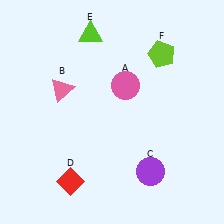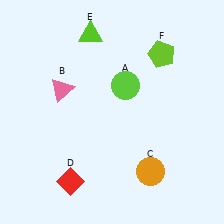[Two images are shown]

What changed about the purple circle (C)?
In Image 1, C is purple. In Image 2, it changed to orange.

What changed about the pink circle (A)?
In Image 1, A is pink. In Image 2, it changed to lime.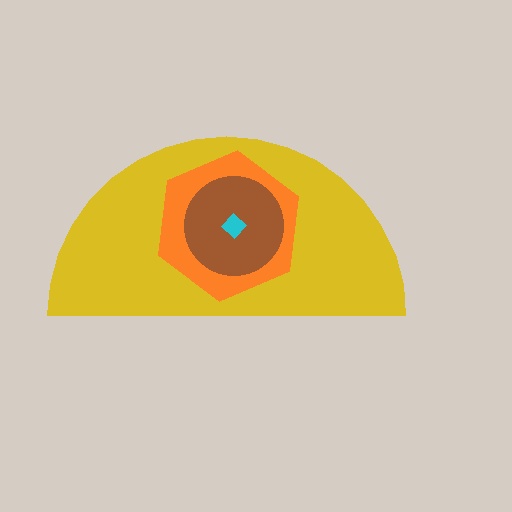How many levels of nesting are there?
4.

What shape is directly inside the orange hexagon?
The brown circle.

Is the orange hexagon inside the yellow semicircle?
Yes.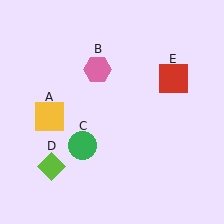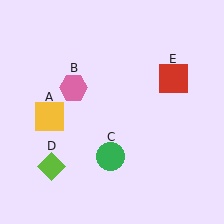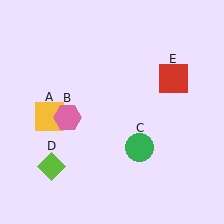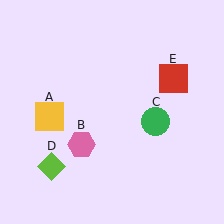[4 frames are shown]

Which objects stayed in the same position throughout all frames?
Yellow square (object A) and lime diamond (object D) and red square (object E) remained stationary.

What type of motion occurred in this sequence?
The pink hexagon (object B), green circle (object C) rotated counterclockwise around the center of the scene.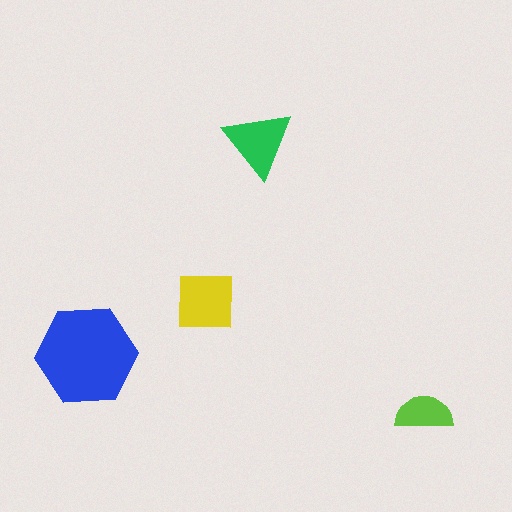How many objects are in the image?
There are 4 objects in the image.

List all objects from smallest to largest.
The lime semicircle, the green triangle, the yellow square, the blue hexagon.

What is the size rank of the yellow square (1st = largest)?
2nd.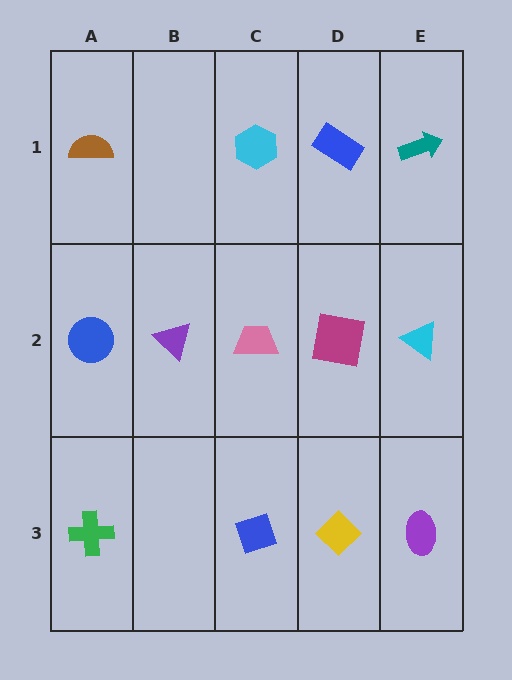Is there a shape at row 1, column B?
No, that cell is empty.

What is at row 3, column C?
A blue diamond.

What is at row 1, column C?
A cyan hexagon.